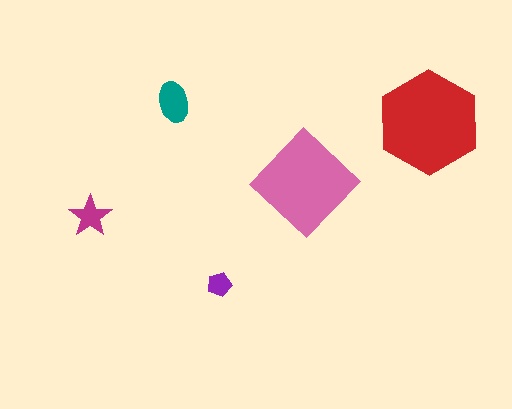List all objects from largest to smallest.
The red hexagon, the pink diamond, the teal ellipse, the magenta star, the purple pentagon.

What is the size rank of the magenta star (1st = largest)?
4th.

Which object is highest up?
The teal ellipse is topmost.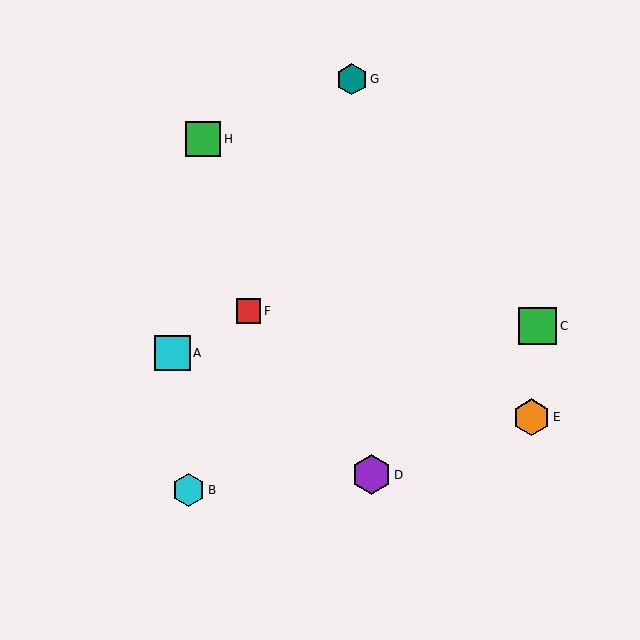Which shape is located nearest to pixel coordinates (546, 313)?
The green square (labeled C) at (538, 326) is nearest to that location.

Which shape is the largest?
The purple hexagon (labeled D) is the largest.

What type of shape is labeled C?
Shape C is a green square.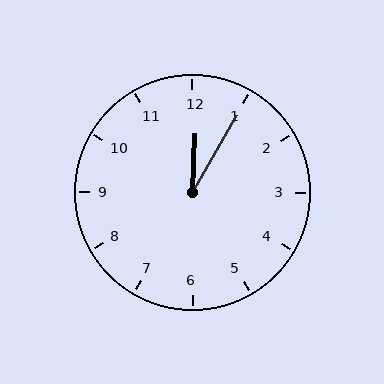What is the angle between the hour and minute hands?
Approximately 28 degrees.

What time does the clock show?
12:05.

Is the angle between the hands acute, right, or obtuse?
It is acute.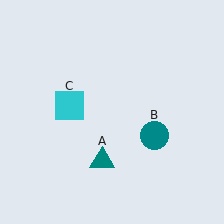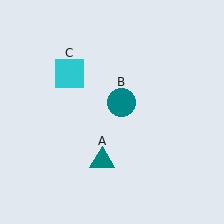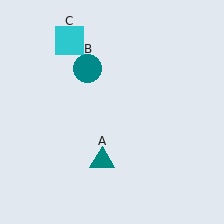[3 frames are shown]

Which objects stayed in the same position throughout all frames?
Teal triangle (object A) remained stationary.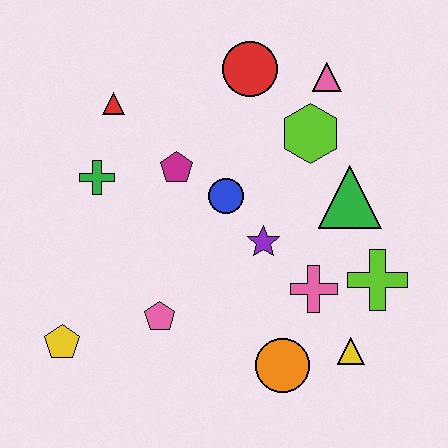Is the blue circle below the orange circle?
No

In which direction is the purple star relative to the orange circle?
The purple star is above the orange circle.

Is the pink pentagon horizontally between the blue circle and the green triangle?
No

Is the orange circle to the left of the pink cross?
Yes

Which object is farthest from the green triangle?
The yellow pentagon is farthest from the green triangle.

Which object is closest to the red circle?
The pink triangle is closest to the red circle.